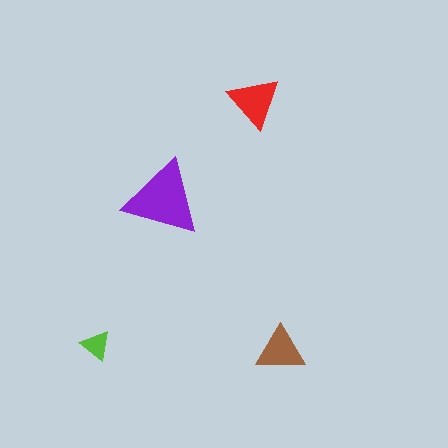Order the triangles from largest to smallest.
the purple one, the red one, the brown one, the lime one.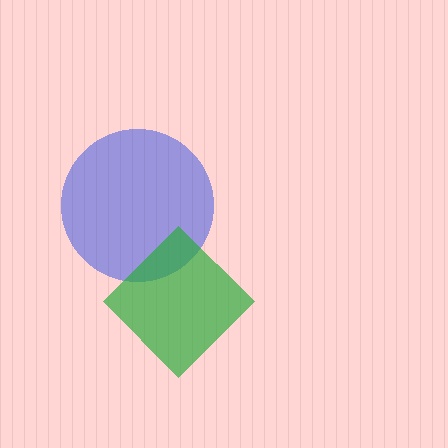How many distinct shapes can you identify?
There are 2 distinct shapes: a blue circle, a green diamond.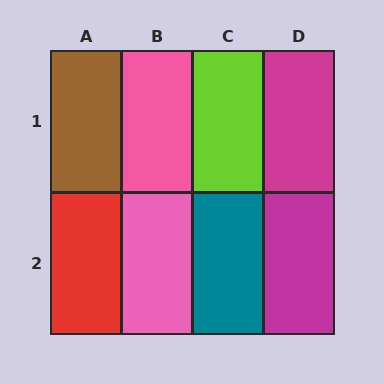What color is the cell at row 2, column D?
Magenta.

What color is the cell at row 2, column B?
Pink.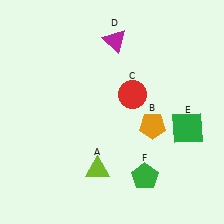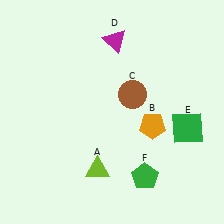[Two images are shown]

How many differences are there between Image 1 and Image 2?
There is 1 difference between the two images.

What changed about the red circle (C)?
In Image 1, C is red. In Image 2, it changed to brown.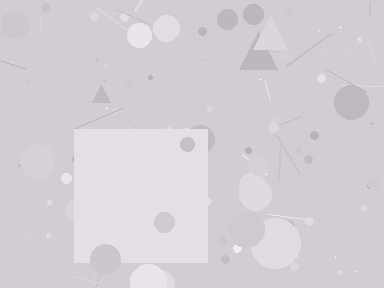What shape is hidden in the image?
A square is hidden in the image.